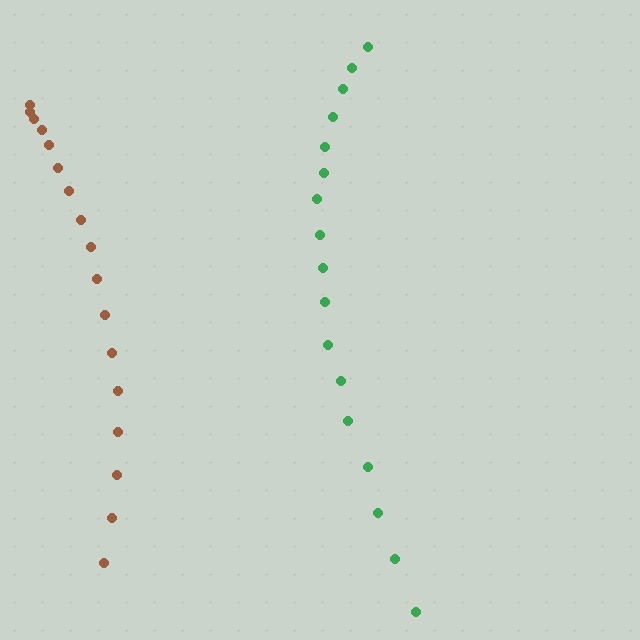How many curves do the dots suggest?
There are 2 distinct paths.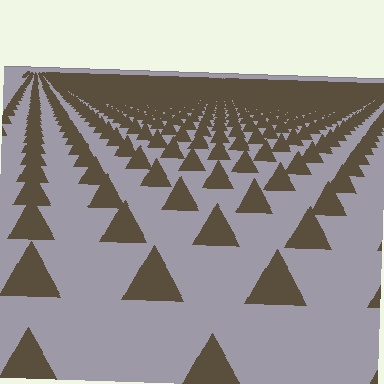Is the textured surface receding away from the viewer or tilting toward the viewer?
The surface is receding away from the viewer. Texture elements get smaller and denser toward the top.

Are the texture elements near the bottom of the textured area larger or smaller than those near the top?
Larger. Near the bottom, elements are closer to the viewer and appear at a bigger on-screen size.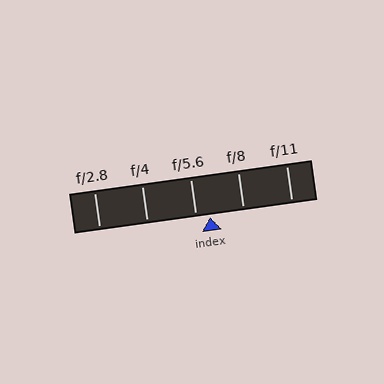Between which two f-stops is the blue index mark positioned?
The index mark is between f/5.6 and f/8.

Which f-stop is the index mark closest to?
The index mark is closest to f/5.6.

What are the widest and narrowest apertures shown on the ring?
The widest aperture shown is f/2.8 and the narrowest is f/11.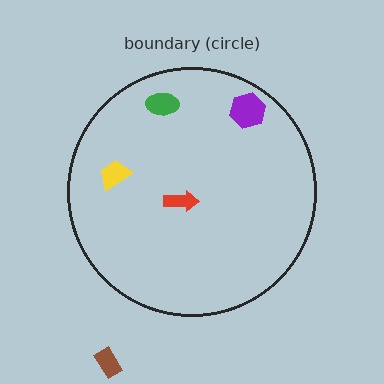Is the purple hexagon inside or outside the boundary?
Inside.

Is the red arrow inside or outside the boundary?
Inside.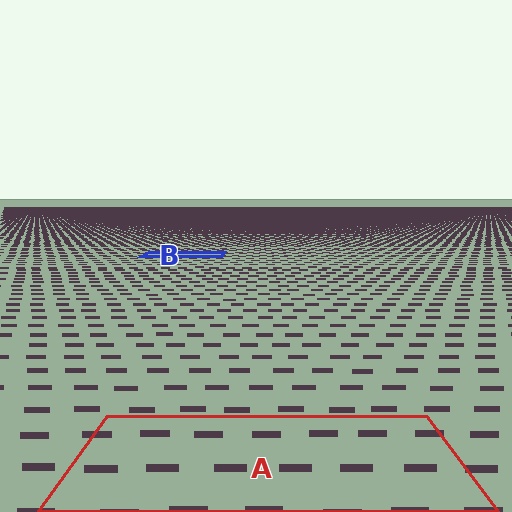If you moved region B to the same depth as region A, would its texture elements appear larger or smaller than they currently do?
They would appear larger. At a closer depth, the same texture elements are projected at a bigger on-screen size.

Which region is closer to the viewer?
Region A is closer. The texture elements there are larger and more spread out.